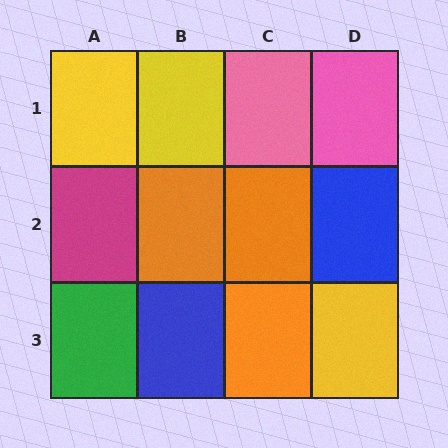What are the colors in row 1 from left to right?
Yellow, yellow, pink, pink.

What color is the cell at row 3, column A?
Green.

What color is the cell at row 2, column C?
Orange.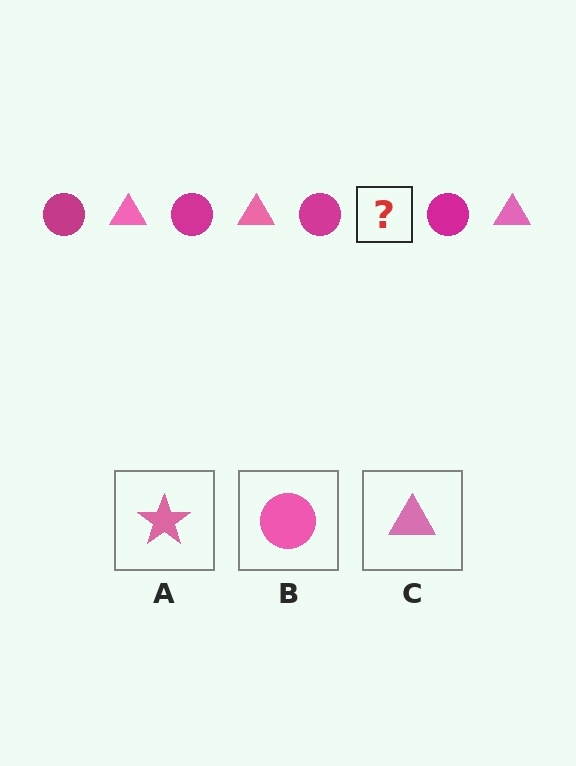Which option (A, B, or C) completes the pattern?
C.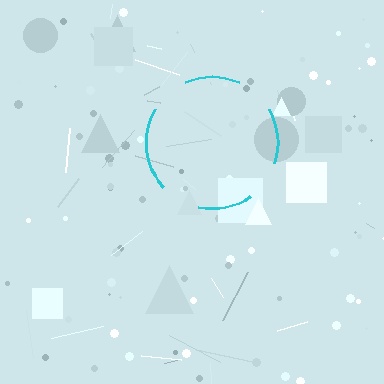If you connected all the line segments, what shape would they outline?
They would outline a circle.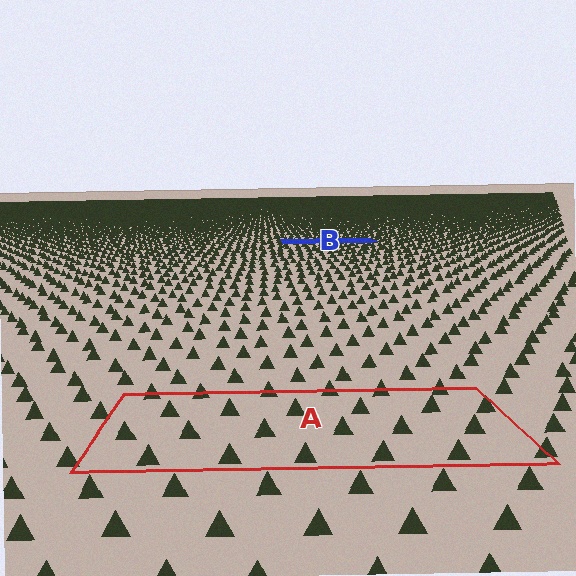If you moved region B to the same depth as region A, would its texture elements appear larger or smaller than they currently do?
They would appear larger. At a closer depth, the same texture elements are projected at a bigger on-screen size.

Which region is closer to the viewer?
Region A is closer. The texture elements there are larger and more spread out.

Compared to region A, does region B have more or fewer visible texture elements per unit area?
Region B has more texture elements per unit area — they are packed more densely because it is farther away.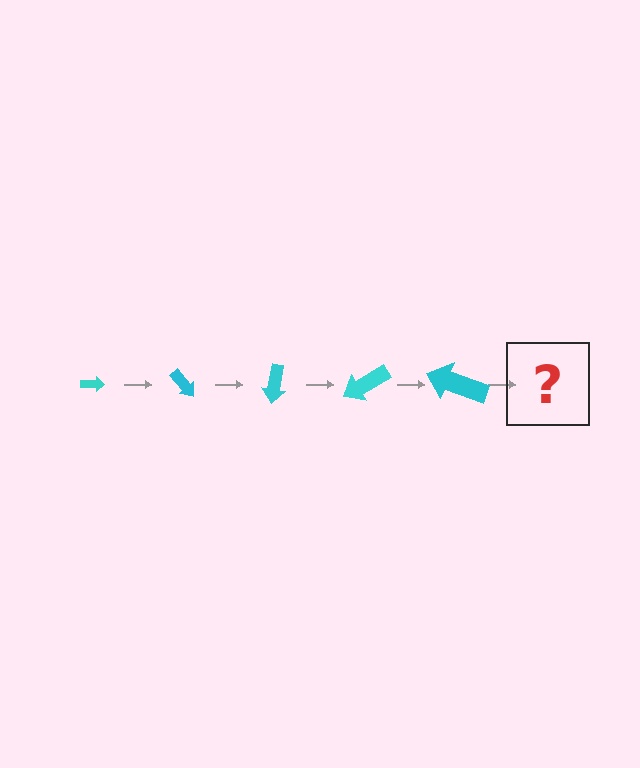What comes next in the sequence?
The next element should be an arrow, larger than the previous one and rotated 250 degrees from the start.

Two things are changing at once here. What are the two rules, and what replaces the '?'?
The two rules are that the arrow grows larger each step and it rotates 50 degrees each step. The '?' should be an arrow, larger than the previous one and rotated 250 degrees from the start.